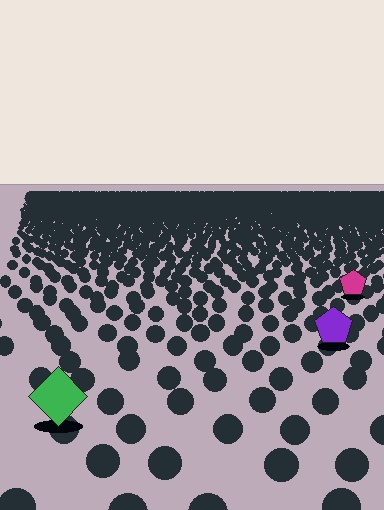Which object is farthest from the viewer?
The magenta pentagon is farthest from the viewer. It appears smaller and the ground texture around it is denser.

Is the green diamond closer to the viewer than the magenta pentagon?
Yes. The green diamond is closer — you can tell from the texture gradient: the ground texture is coarser near it.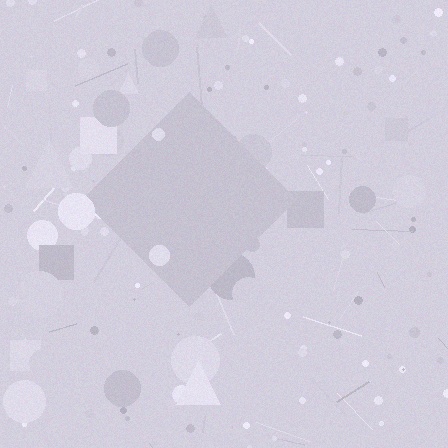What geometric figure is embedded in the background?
A diamond is embedded in the background.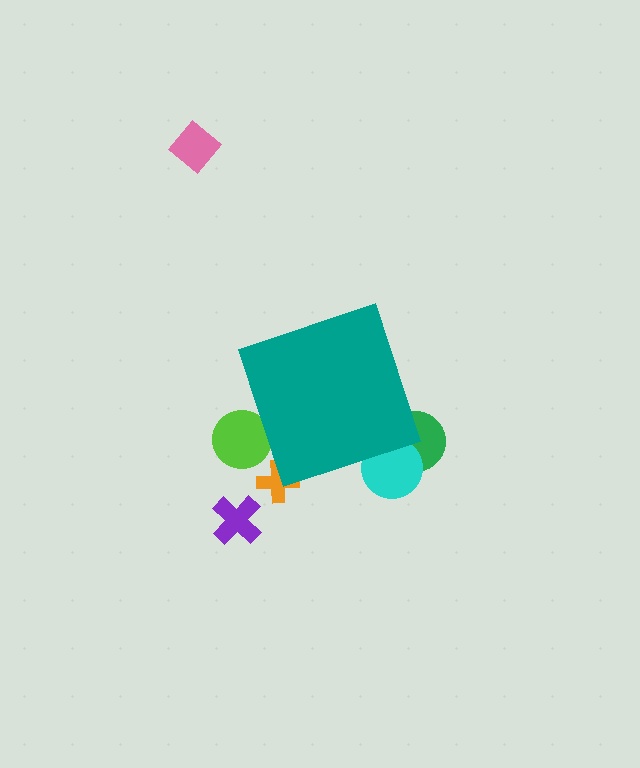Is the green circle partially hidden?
Yes, the green circle is partially hidden behind the teal diamond.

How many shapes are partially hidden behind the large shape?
4 shapes are partially hidden.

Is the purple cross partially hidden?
No, the purple cross is fully visible.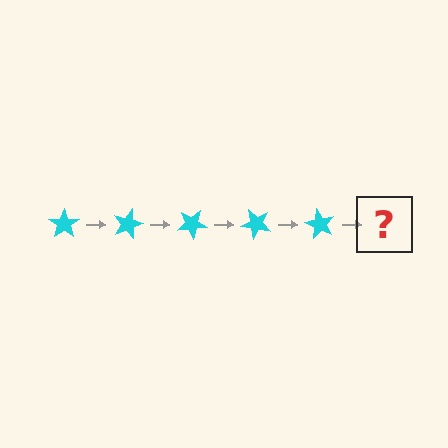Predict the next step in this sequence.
The next step is a cyan star rotated 75 degrees.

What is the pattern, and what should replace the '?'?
The pattern is that the star rotates 15 degrees each step. The '?' should be a cyan star rotated 75 degrees.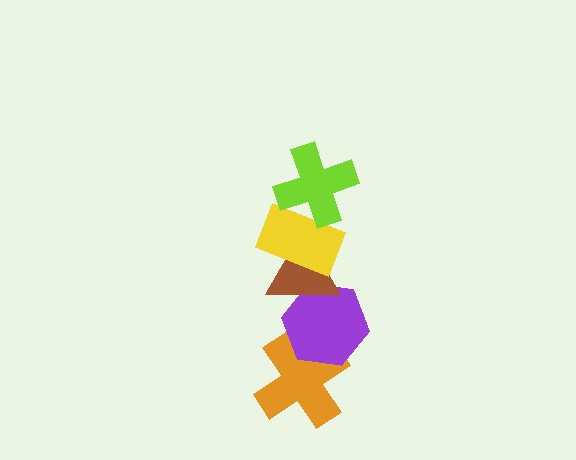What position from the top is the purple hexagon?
The purple hexagon is 4th from the top.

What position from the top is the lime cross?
The lime cross is 1st from the top.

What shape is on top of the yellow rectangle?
The lime cross is on top of the yellow rectangle.